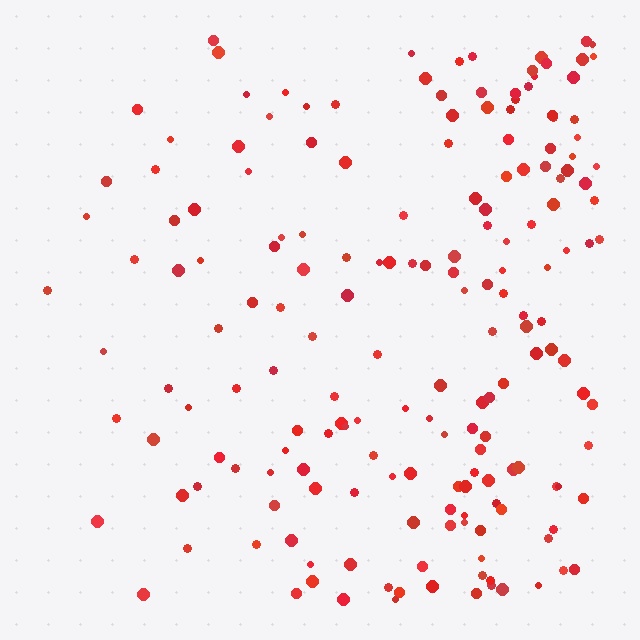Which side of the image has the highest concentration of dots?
The right.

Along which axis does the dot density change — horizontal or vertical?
Horizontal.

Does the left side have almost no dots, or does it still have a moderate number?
Still a moderate number, just noticeably fewer than the right.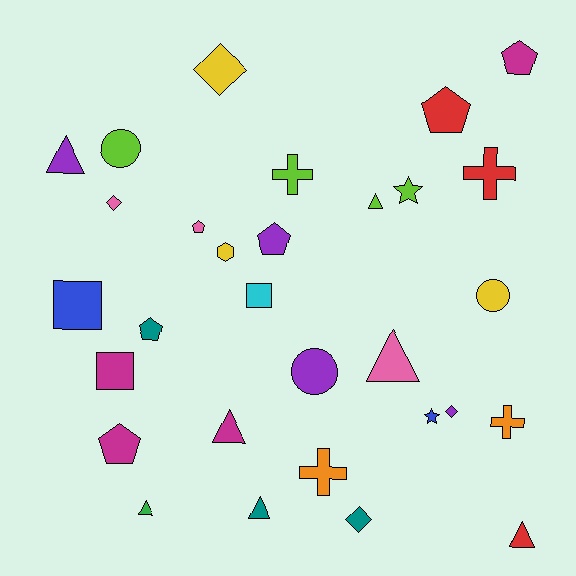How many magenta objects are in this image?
There are 4 magenta objects.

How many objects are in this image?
There are 30 objects.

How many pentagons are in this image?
There are 6 pentagons.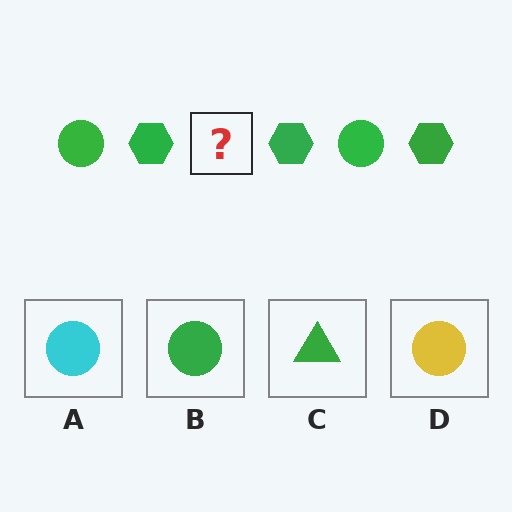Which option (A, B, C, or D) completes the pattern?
B.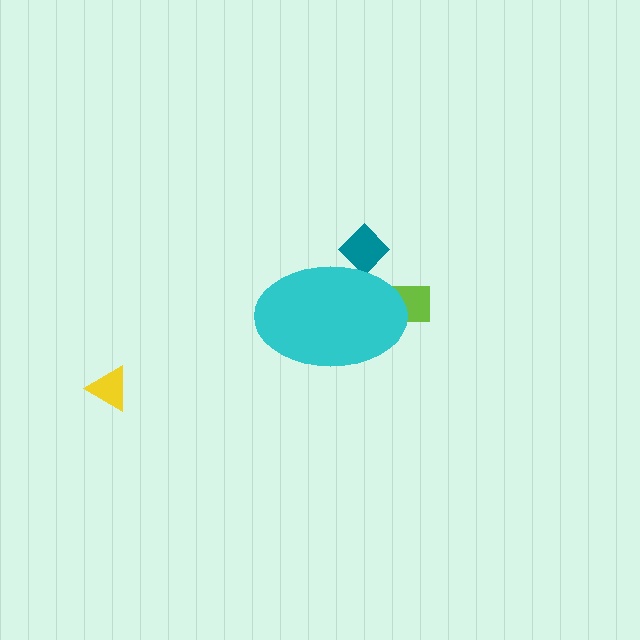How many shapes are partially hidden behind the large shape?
2 shapes are partially hidden.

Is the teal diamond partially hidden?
Yes, the teal diamond is partially hidden behind the cyan ellipse.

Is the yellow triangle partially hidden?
No, the yellow triangle is fully visible.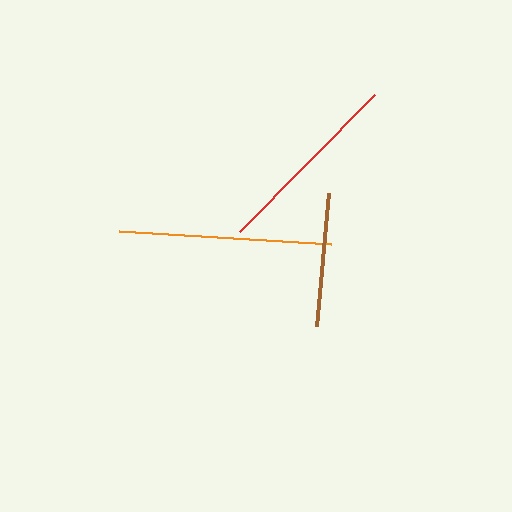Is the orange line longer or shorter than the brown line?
The orange line is longer than the brown line.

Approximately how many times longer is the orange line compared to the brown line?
The orange line is approximately 1.6 times the length of the brown line.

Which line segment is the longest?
The orange line is the longest at approximately 212 pixels.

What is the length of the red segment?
The red segment is approximately 192 pixels long.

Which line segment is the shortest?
The brown line is the shortest at approximately 133 pixels.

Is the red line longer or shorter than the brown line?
The red line is longer than the brown line.